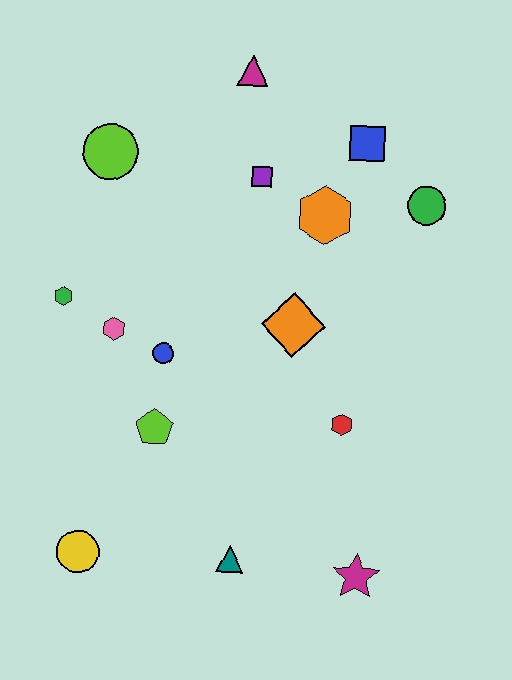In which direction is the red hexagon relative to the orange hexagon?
The red hexagon is below the orange hexagon.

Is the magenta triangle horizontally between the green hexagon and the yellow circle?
No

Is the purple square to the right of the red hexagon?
No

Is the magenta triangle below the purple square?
No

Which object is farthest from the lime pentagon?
The magenta triangle is farthest from the lime pentagon.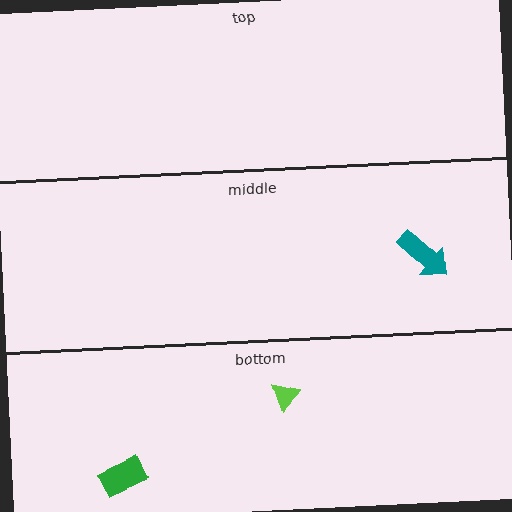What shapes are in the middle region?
The teal arrow.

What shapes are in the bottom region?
The lime triangle, the green rectangle.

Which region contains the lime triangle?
The bottom region.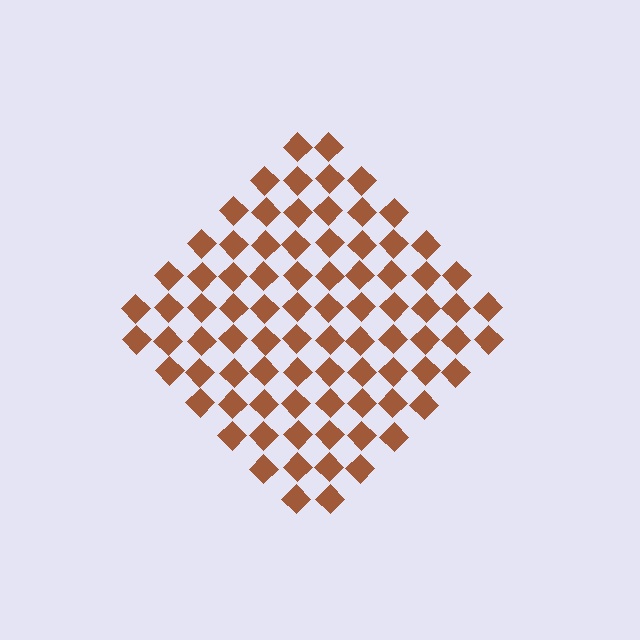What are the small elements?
The small elements are diamonds.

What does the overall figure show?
The overall figure shows a diamond.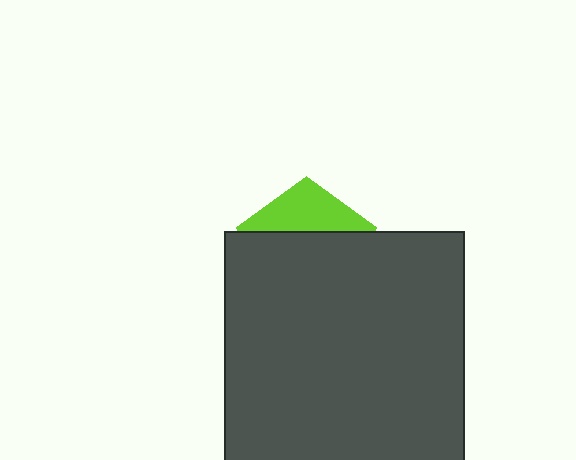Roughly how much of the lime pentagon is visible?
A small part of it is visible (roughly 32%).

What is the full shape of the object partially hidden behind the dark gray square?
The partially hidden object is a lime pentagon.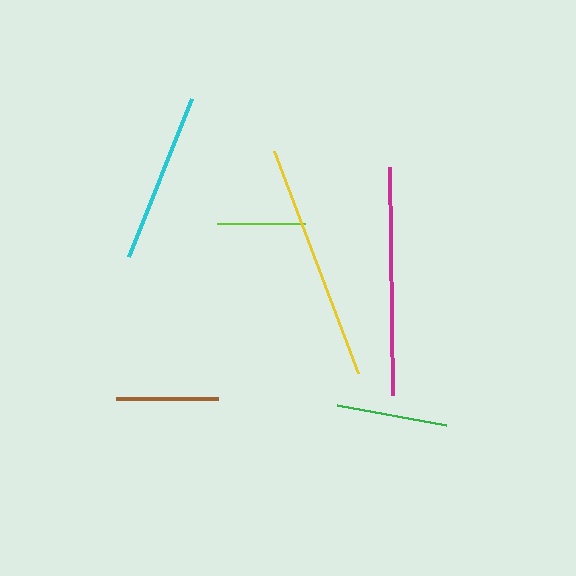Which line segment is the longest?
The yellow line is the longest at approximately 238 pixels.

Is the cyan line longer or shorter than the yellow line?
The yellow line is longer than the cyan line.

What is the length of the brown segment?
The brown segment is approximately 102 pixels long.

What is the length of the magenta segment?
The magenta segment is approximately 228 pixels long.